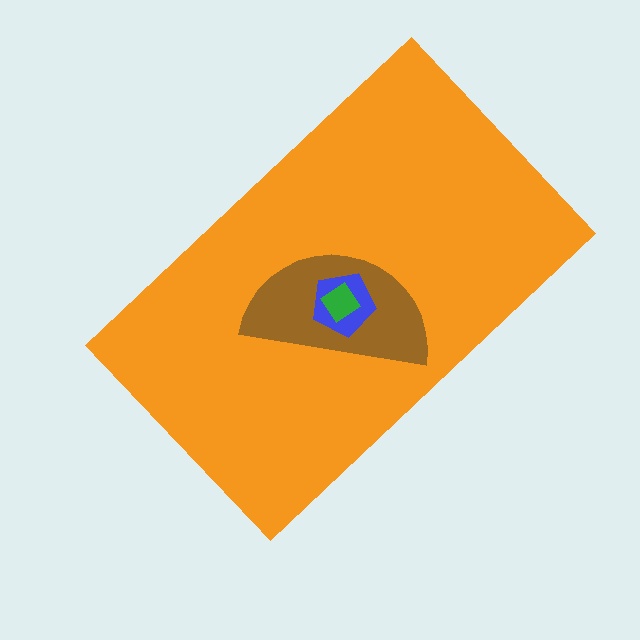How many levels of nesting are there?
4.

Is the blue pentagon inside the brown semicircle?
Yes.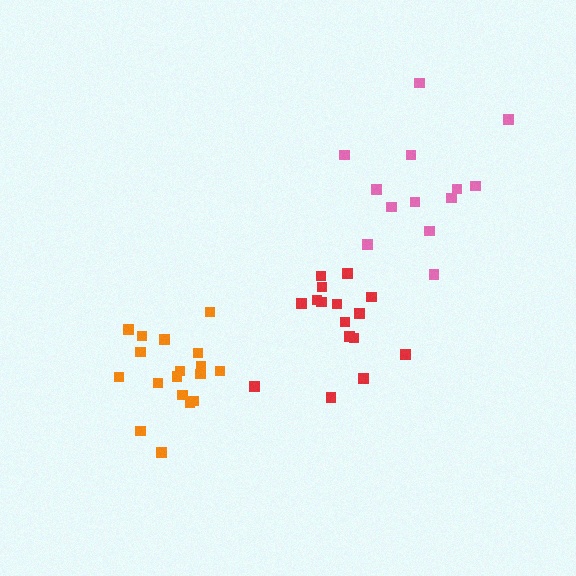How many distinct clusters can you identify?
There are 3 distinct clusters.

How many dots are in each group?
Group 1: 16 dots, Group 2: 18 dots, Group 3: 13 dots (47 total).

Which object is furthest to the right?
The pink cluster is rightmost.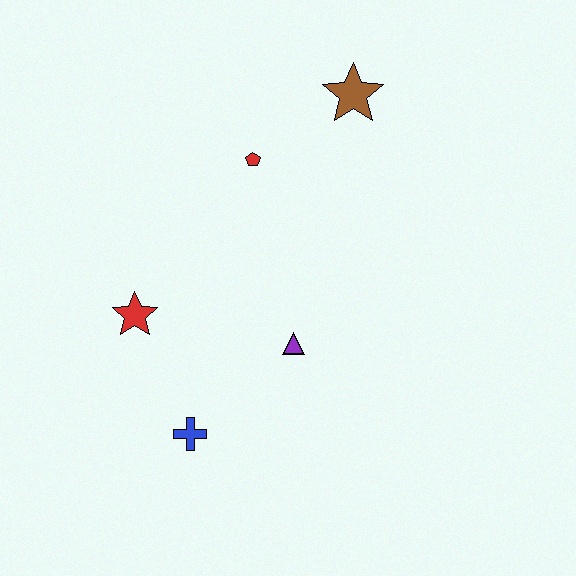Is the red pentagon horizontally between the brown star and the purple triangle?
No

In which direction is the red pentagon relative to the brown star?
The red pentagon is to the left of the brown star.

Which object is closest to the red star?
The blue cross is closest to the red star.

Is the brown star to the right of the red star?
Yes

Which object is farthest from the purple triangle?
The brown star is farthest from the purple triangle.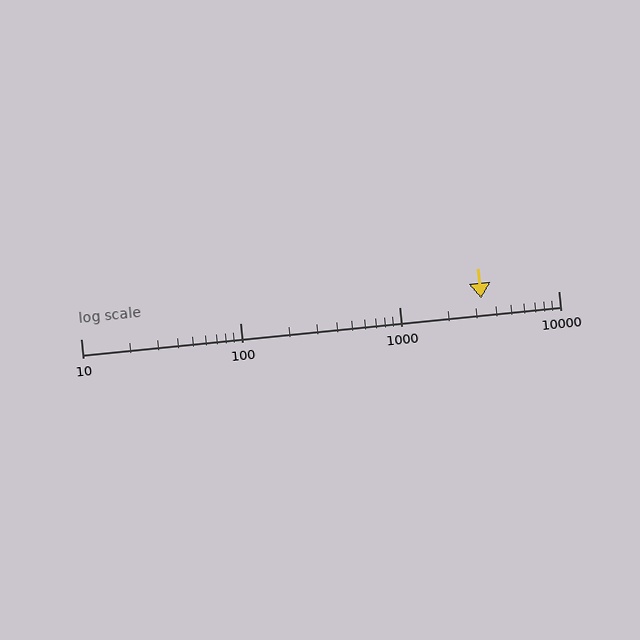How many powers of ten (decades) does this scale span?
The scale spans 3 decades, from 10 to 10000.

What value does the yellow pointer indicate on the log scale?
The pointer indicates approximately 3300.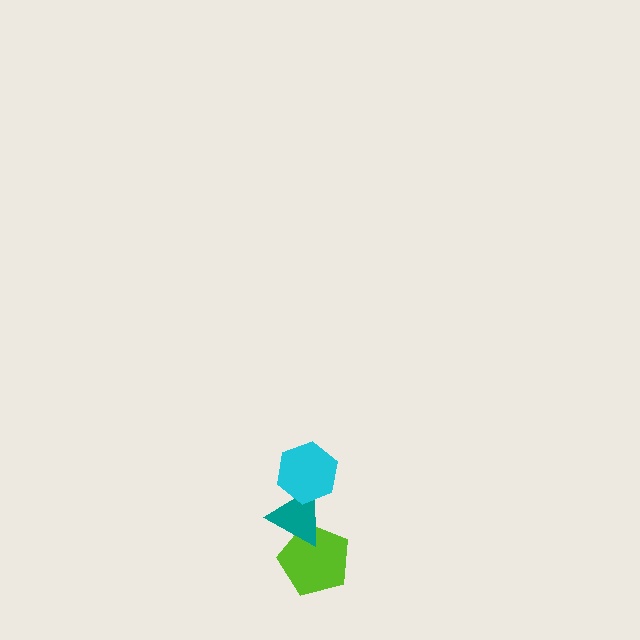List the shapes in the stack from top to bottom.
From top to bottom: the cyan hexagon, the teal triangle, the lime pentagon.